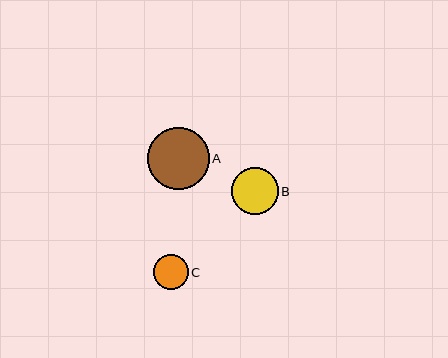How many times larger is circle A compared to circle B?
Circle A is approximately 1.3 times the size of circle B.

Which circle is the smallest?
Circle C is the smallest with a size of approximately 35 pixels.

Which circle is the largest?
Circle A is the largest with a size of approximately 61 pixels.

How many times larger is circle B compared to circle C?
Circle B is approximately 1.3 times the size of circle C.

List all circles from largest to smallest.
From largest to smallest: A, B, C.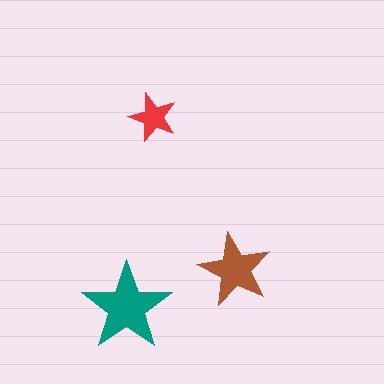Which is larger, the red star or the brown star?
The brown one.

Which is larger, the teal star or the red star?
The teal one.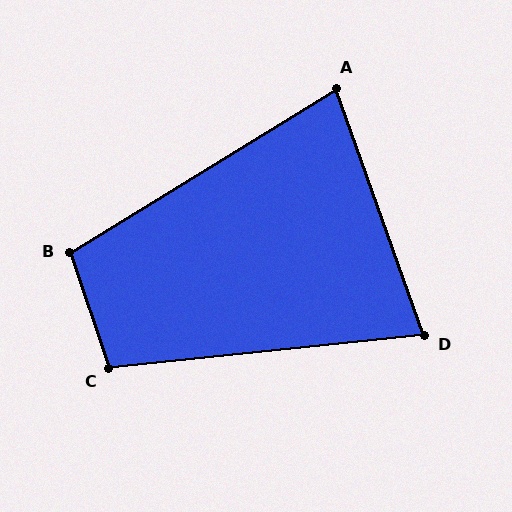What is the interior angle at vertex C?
Approximately 102 degrees (obtuse).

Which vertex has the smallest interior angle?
D, at approximately 77 degrees.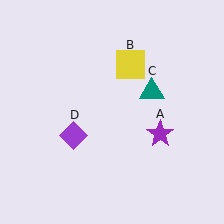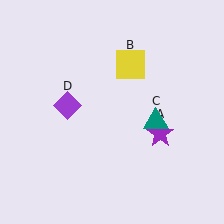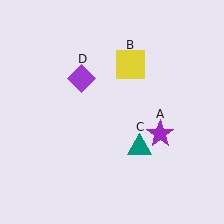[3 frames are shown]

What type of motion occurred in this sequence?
The teal triangle (object C), purple diamond (object D) rotated clockwise around the center of the scene.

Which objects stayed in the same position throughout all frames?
Purple star (object A) and yellow square (object B) remained stationary.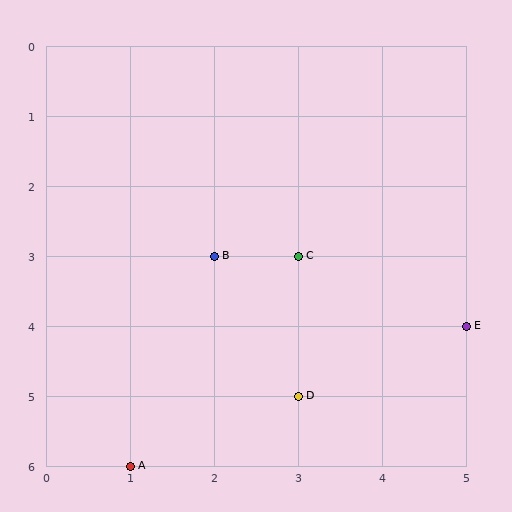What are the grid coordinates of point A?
Point A is at grid coordinates (1, 6).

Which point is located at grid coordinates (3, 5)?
Point D is at (3, 5).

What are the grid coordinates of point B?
Point B is at grid coordinates (2, 3).